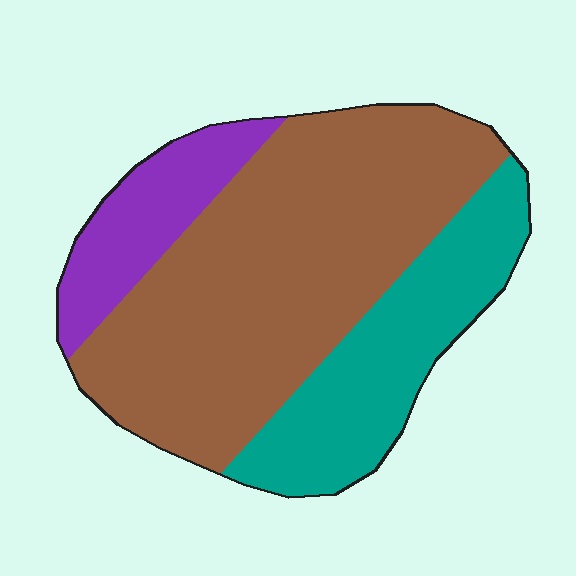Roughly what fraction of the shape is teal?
Teal takes up about one quarter (1/4) of the shape.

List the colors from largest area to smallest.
From largest to smallest: brown, teal, purple.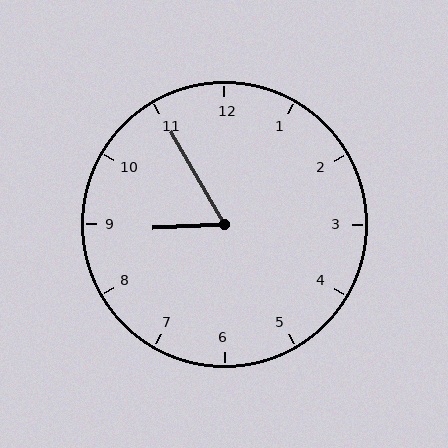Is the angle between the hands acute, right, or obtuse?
It is acute.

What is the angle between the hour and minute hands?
Approximately 62 degrees.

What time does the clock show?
8:55.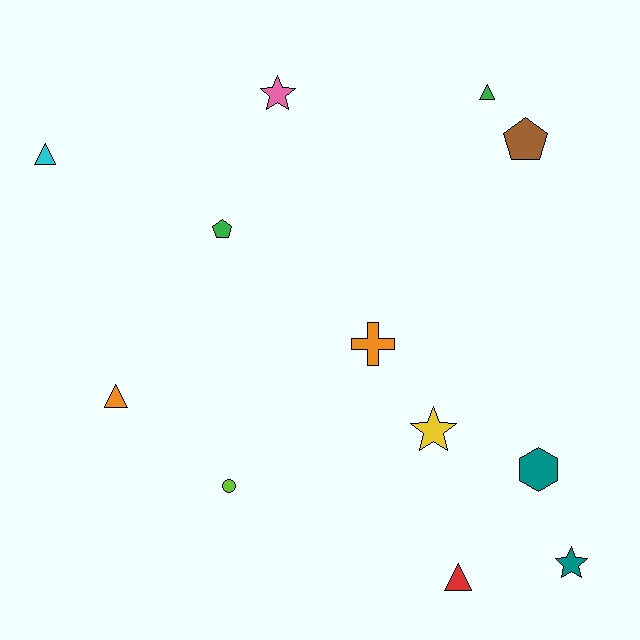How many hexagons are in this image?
There is 1 hexagon.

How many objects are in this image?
There are 12 objects.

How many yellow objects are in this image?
There is 1 yellow object.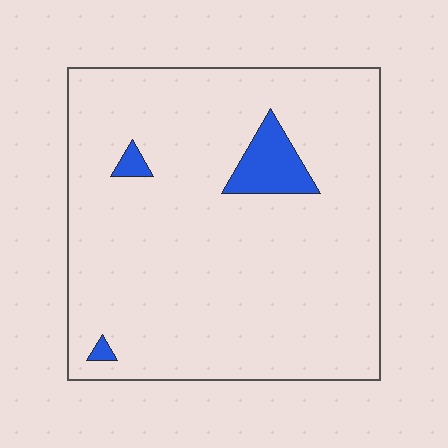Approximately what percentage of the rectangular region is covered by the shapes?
Approximately 5%.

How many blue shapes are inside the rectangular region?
3.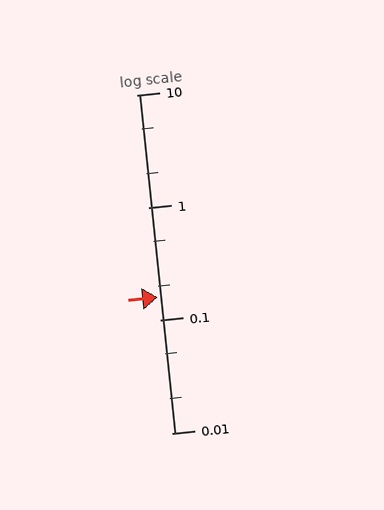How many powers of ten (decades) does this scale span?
The scale spans 3 decades, from 0.01 to 10.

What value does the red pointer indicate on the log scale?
The pointer indicates approximately 0.16.